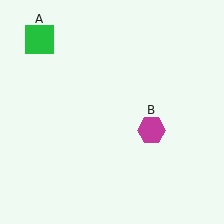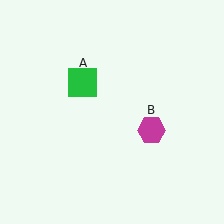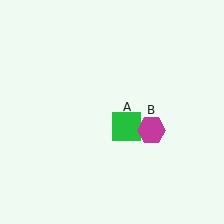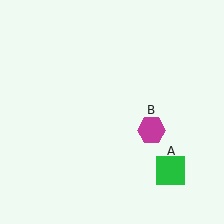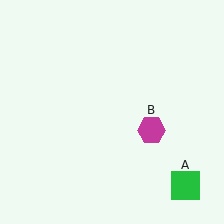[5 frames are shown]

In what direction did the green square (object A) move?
The green square (object A) moved down and to the right.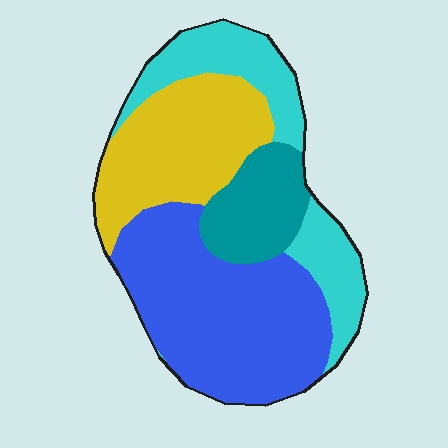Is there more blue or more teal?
Blue.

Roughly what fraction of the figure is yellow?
Yellow takes up about one quarter (1/4) of the figure.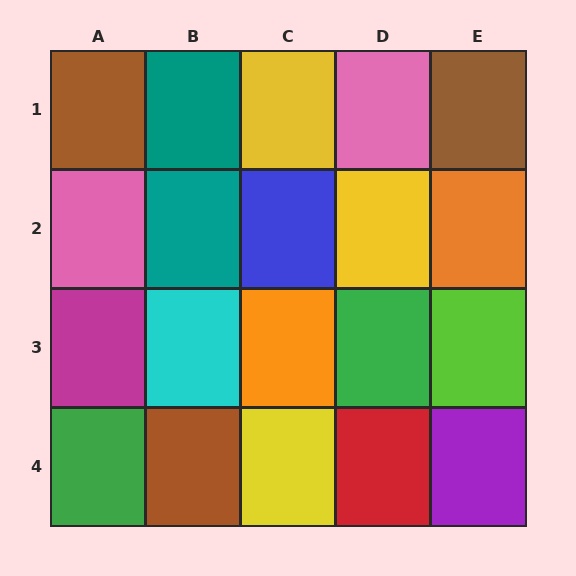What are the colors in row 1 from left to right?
Brown, teal, yellow, pink, brown.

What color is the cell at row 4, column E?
Purple.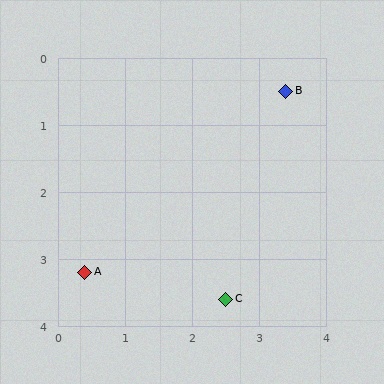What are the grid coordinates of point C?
Point C is at approximately (2.5, 3.6).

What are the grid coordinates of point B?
Point B is at approximately (3.4, 0.5).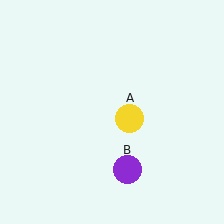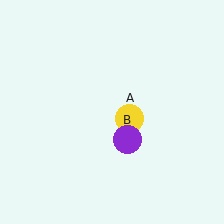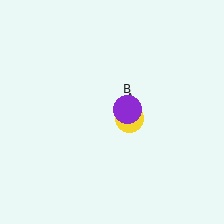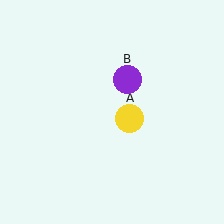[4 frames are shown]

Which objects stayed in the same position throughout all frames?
Yellow circle (object A) remained stationary.